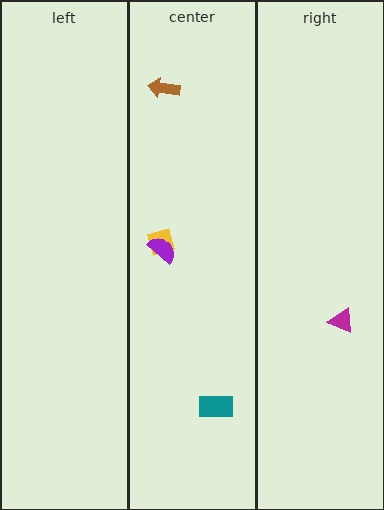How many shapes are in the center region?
4.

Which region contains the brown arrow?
The center region.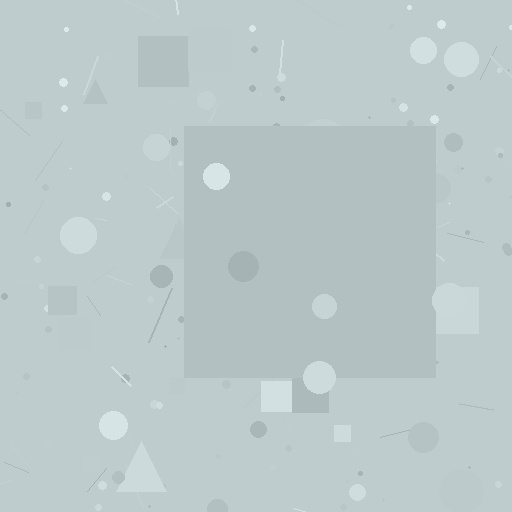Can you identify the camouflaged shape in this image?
The camouflaged shape is a square.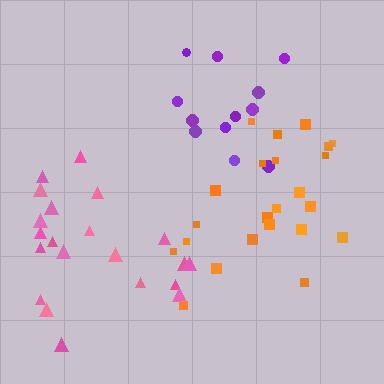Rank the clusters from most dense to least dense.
purple, orange, pink.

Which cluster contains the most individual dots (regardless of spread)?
Orange (23).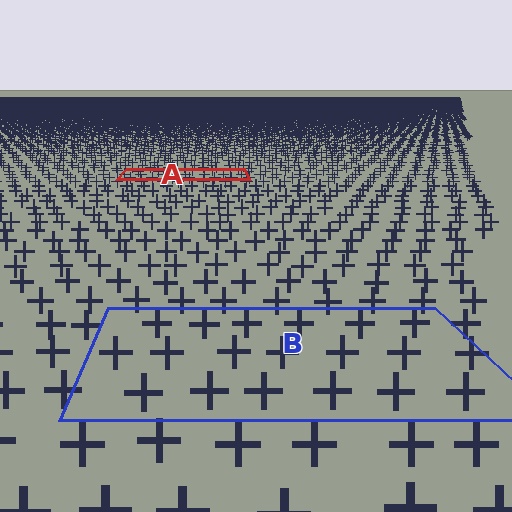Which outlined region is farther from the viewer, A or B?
Region A is farther from the viewer — the texture elements inside it appear smaller and more densely packed.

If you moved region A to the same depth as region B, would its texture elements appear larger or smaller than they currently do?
They would appear larger. At a closer depth, the same texture elements are projected at a bigger on-screen size.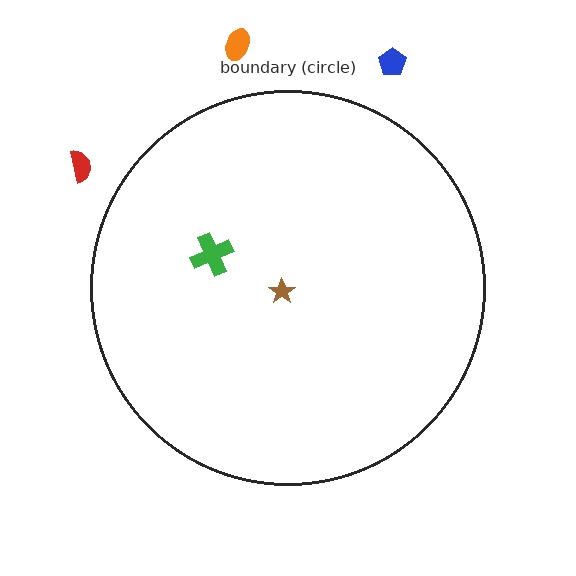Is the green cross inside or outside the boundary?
Inside.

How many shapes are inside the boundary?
2 inside, 3 outside.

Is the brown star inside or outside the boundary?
Inside.